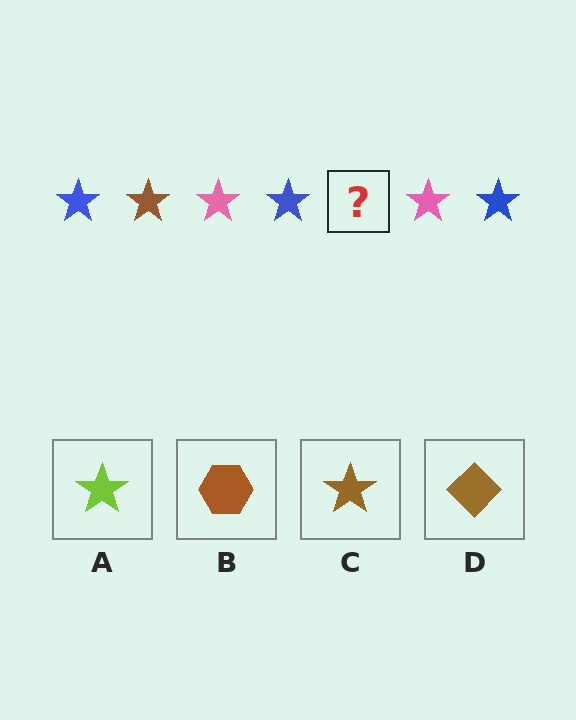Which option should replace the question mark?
Option C.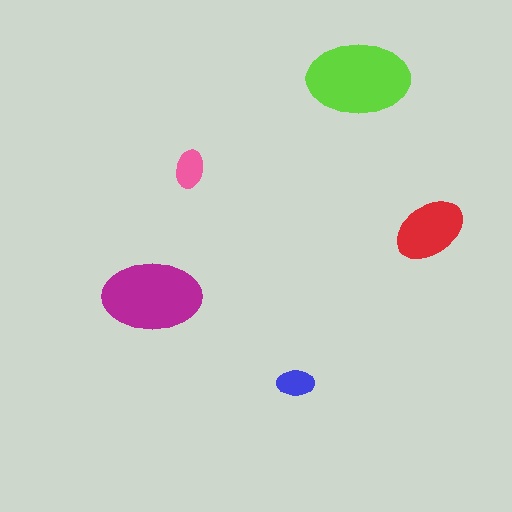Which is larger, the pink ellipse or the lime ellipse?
The lime one.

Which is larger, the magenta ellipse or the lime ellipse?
The lime one.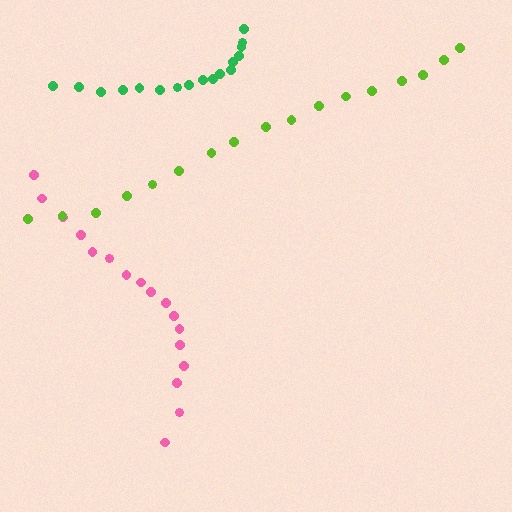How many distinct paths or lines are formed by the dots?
There are 3 distinct paths.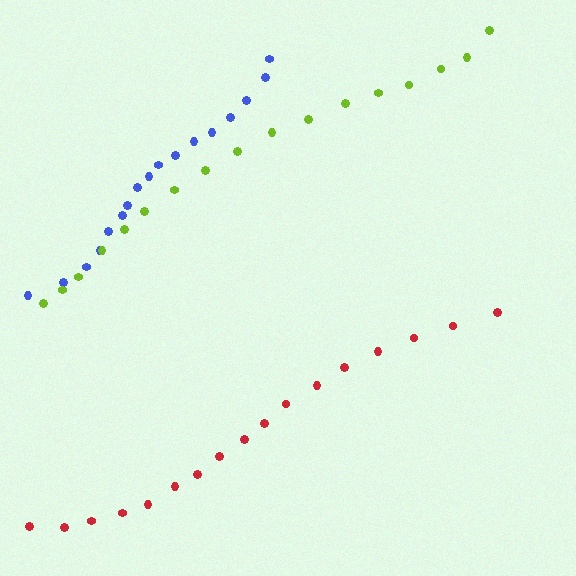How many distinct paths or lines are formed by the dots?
There are 3 distinct paths.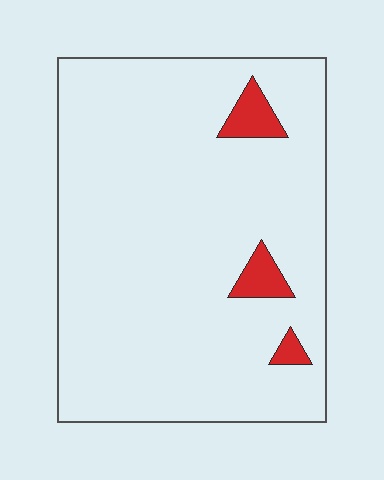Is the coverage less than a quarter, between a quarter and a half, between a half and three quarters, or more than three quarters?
Less than a quarter.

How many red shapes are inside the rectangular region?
3.